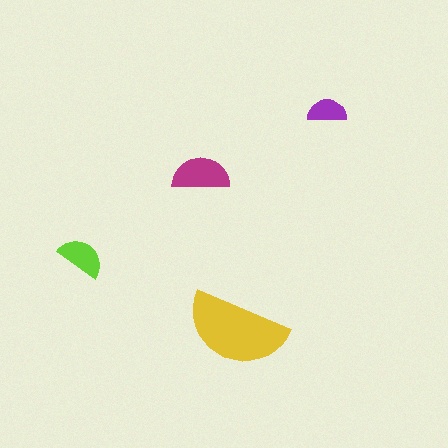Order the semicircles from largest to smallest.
the yellow one, the magenta one, the lime one, the purple one.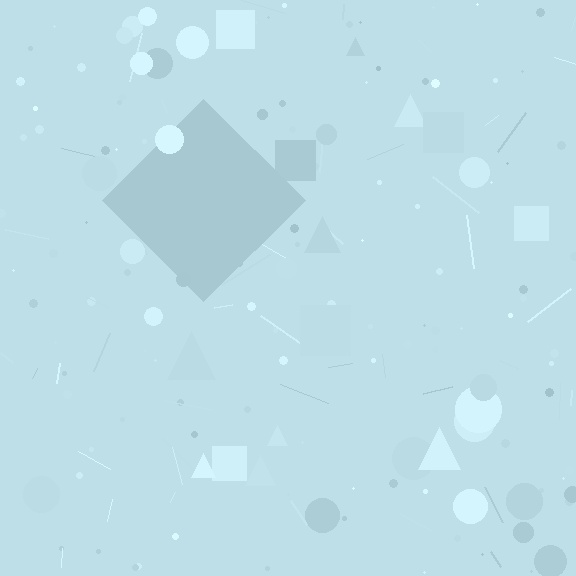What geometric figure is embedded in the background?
A diamond is embedded in the background.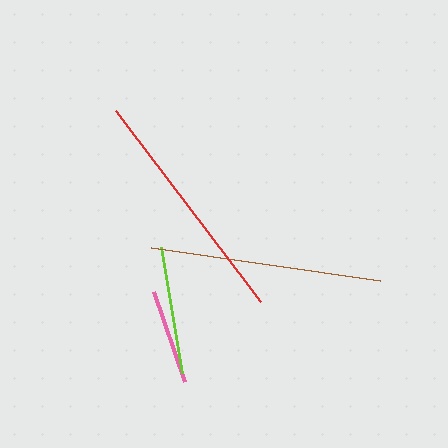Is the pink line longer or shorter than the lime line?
The lime line is longer than the pink line.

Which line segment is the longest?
The red line is the longest at approximately 240 pixels.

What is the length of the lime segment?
The lime segment is approximately 128 pixels long.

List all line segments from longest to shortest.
From longest to shortest: red, brown, lime, pink.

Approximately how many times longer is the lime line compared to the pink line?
The lime line is approximately 1.3 times the length of the pink line.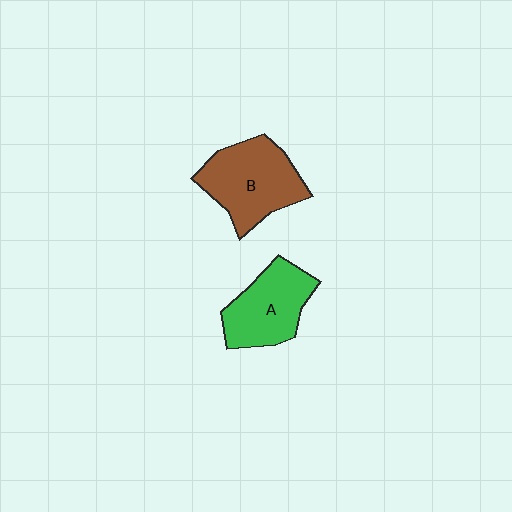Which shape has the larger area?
Shape B (brown).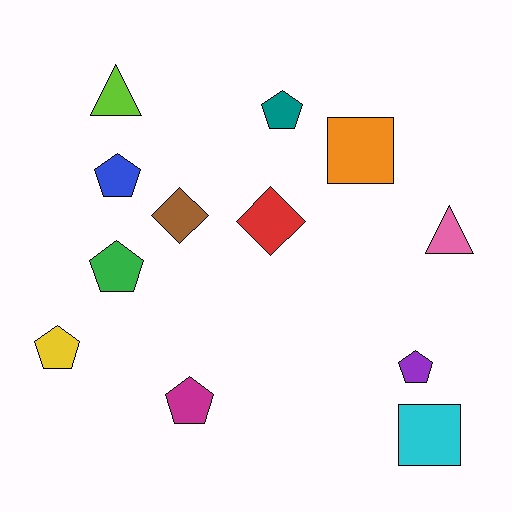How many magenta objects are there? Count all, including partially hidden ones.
There is 1 magenta object.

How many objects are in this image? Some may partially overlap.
There are 12 objects.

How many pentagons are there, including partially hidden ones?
There are 6 pentagons.